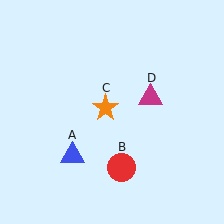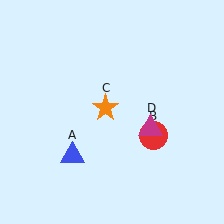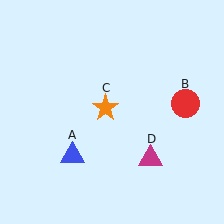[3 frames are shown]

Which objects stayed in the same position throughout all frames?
Blue triangle (object A) and orange star (object C) remained stationary.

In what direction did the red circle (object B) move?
The red circle (object B) moved up and to the right.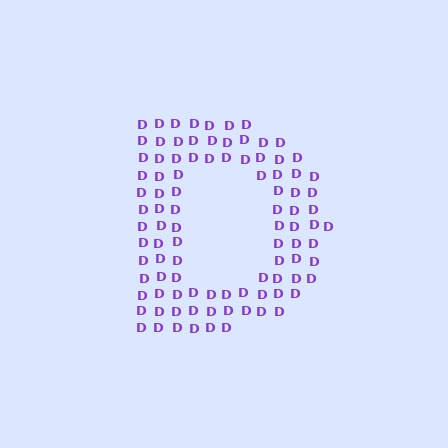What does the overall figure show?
The overall figure shows the letter D.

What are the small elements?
The small elements are letter D's.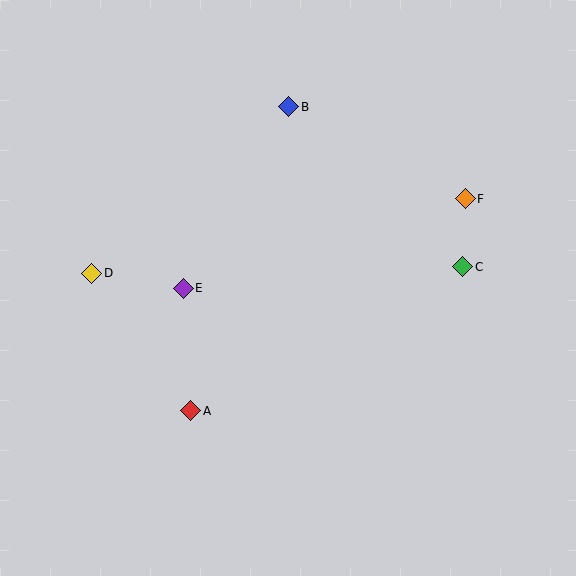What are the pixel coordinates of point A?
Point A is at (191, 411).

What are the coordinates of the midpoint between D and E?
The midpoint between D and E is at (137, 281).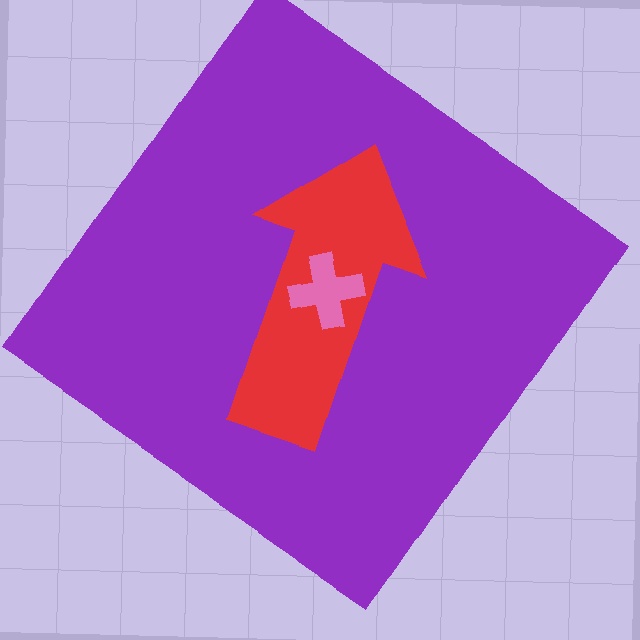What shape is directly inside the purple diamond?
The red arrow.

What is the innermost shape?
The pink cross.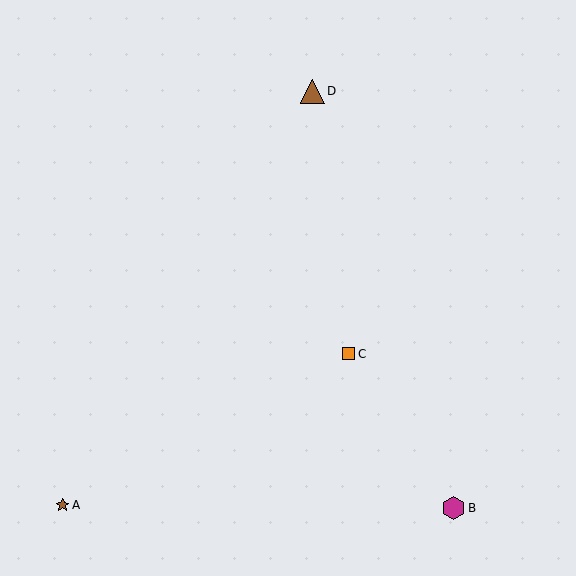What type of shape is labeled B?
Shape B is a magenta hexagon.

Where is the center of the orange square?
The center of the orange square is at (349, 354).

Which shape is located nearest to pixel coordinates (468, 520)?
The magenta hexagon (labeled B) at (454, 508) is nearest to that location.